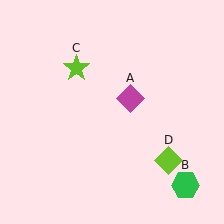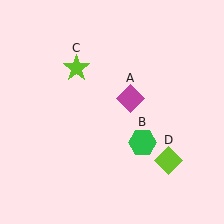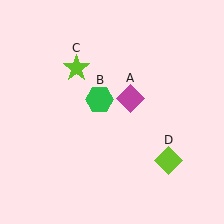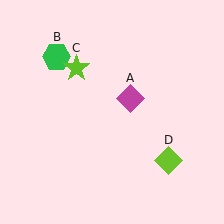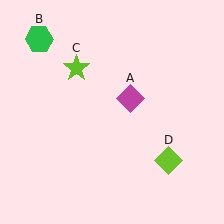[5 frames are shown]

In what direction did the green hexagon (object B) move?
The green hexagon (object B) moved up and to the left.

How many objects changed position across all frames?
1 object changed position: green hexagon (object B).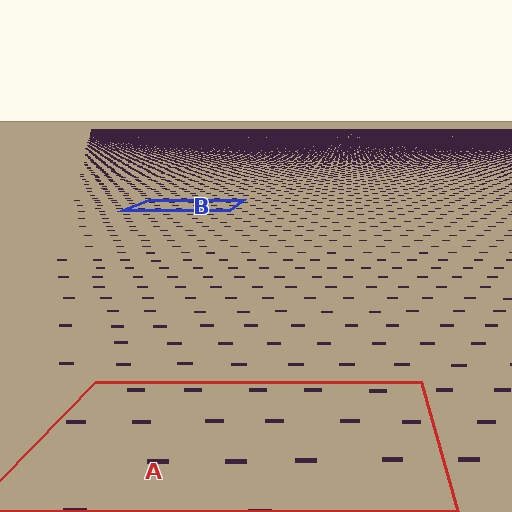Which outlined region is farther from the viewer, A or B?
Region B is farther from the viewer — the texture elements inside it appear smaller and more densely packed.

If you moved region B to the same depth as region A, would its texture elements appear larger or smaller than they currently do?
They would appear larger. At a closer depth, the same texture elements are projected at a bigger on-screen size.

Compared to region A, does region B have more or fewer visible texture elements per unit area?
Region B has more texture elements per unit area — they are packed more densely because it is farther away.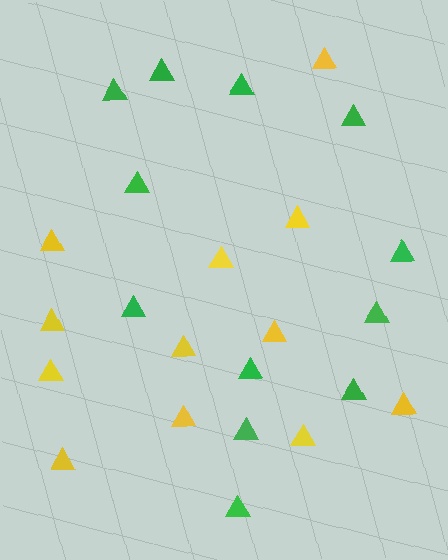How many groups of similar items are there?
There are 2 groups: one group of yellow triangles (12) and one group of green triangles (12).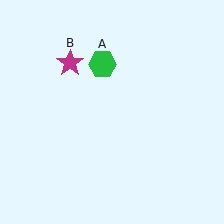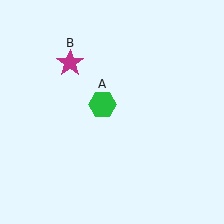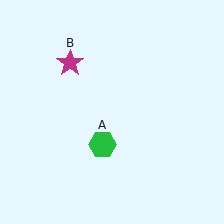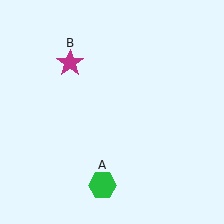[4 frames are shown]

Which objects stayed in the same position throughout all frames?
Magenta star (object B) remained stationary.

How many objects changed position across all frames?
1 object changed position: green hexagon (object A).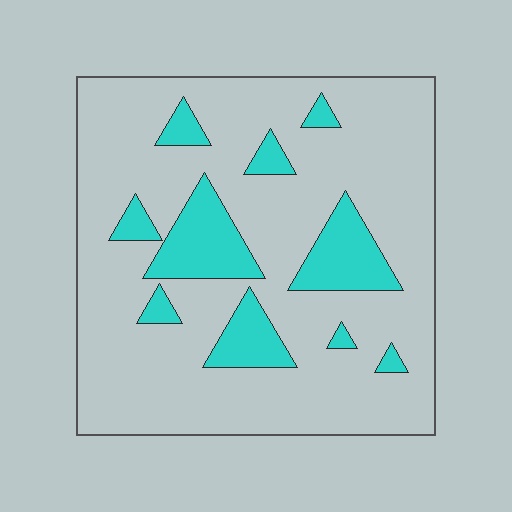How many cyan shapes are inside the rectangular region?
10.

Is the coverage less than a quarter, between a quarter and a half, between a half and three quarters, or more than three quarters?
Less than a quarter.